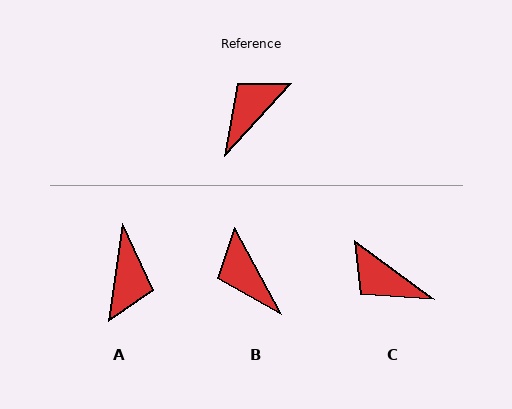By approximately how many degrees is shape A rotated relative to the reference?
Approximately 145 degrees clockwise.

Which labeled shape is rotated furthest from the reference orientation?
A, about 145 degrees away.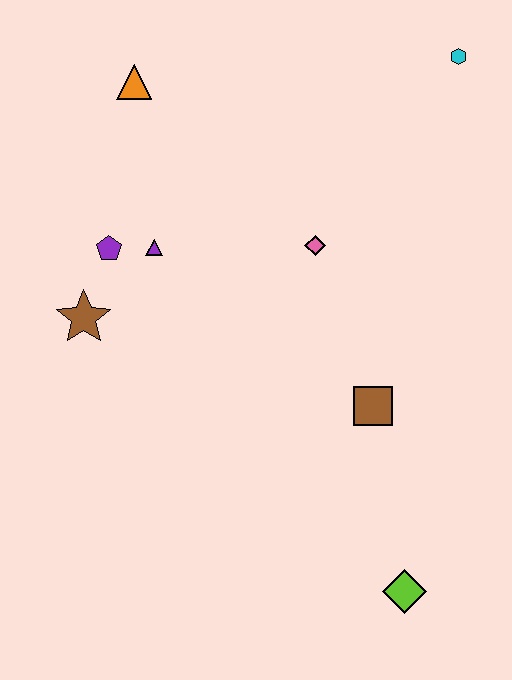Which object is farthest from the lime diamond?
The orange triangle is farthest from the lime diamond.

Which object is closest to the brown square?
The pink diamond is closest to the brown square.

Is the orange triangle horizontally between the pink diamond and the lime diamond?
No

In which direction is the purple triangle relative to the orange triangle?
The purple triangle is below the orange triangle.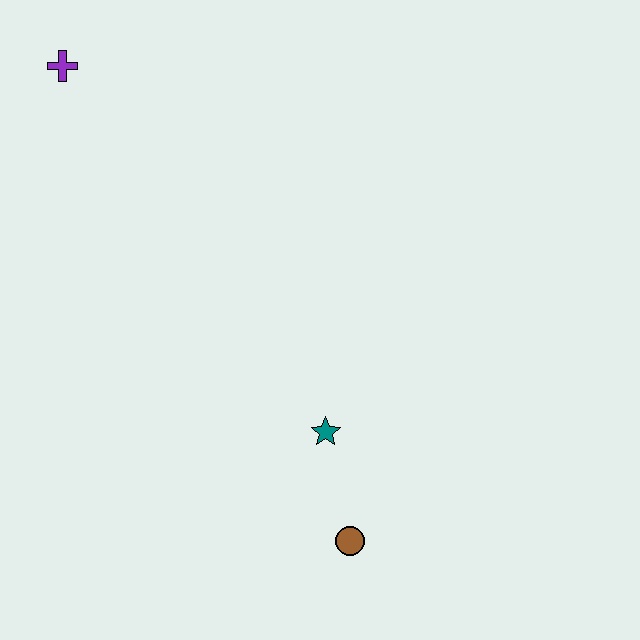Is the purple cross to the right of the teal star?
No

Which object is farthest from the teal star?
The purple cross is farthest from the teal star.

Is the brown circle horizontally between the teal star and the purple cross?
No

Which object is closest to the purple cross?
The teal star is closest to the purple cross.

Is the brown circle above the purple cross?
No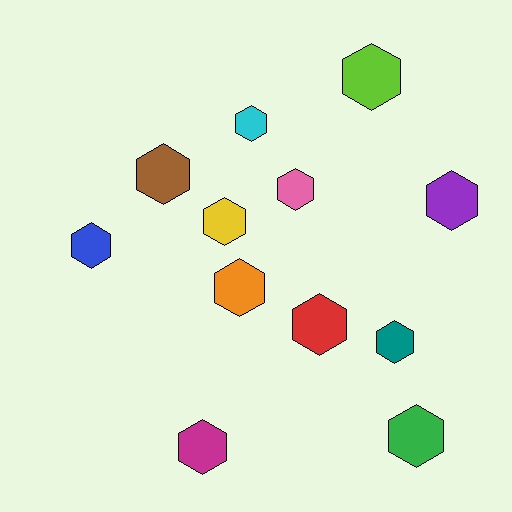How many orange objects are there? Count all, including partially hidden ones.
There is 1 orange object.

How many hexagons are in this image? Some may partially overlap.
There are 12 hexagons.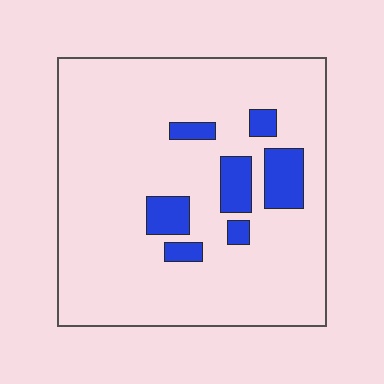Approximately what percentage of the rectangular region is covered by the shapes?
Approximately 10%.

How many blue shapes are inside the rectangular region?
7.